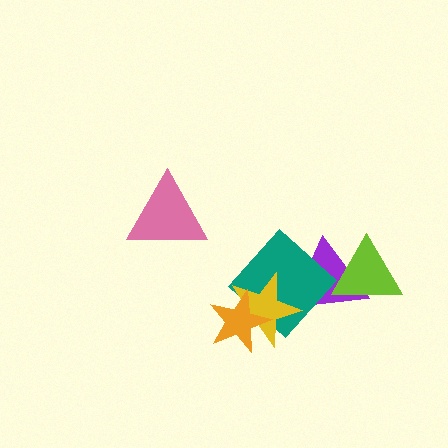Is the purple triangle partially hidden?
Yes, it is partially covered by another shape.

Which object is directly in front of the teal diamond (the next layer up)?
The yellow star is directly in front of the teal diamond.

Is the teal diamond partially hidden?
Yes, it is partially covered by another shape.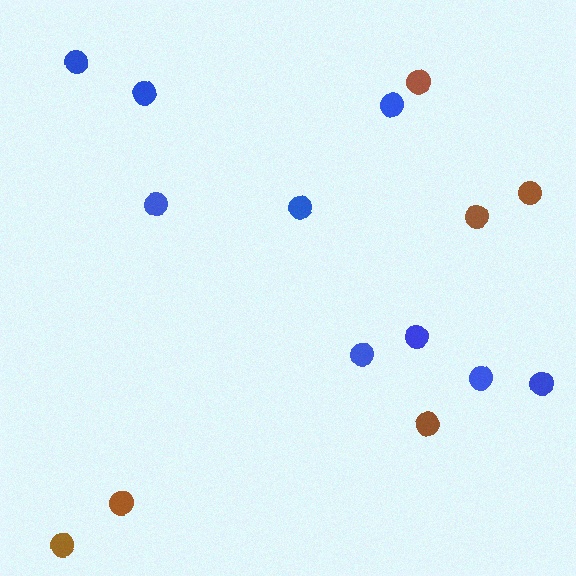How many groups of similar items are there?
There are 2 groups: one group of blue circles (9) and one group of brown circles (6).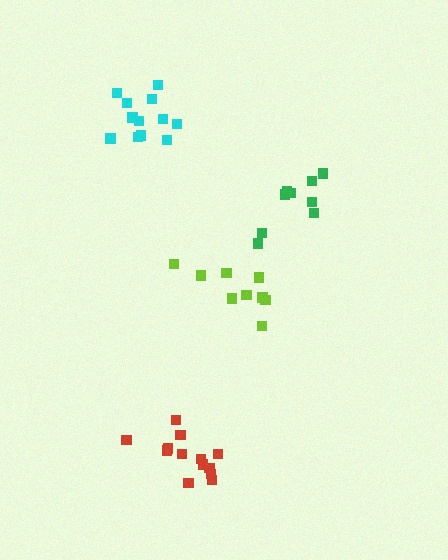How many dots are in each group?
Group 1: 12 dots, Group 2: 9 dots, Group 3: 13 dots, Group 4: 9 dots (43 total).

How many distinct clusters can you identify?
There are 4 distinct clusters.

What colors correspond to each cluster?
The clusters are colored: cyan, lime, red, green.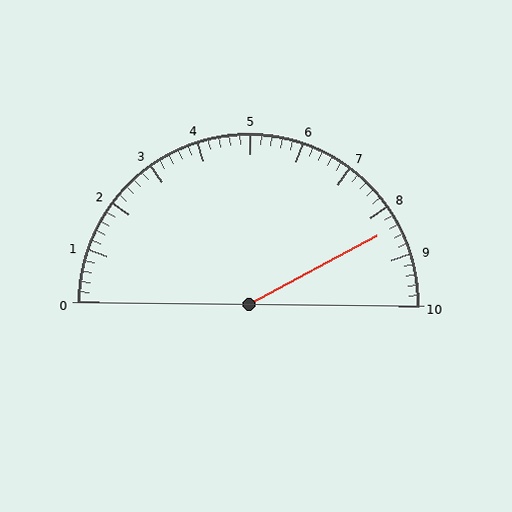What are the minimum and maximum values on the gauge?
The gauge ranges from 0 to 10.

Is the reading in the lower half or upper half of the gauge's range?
The reading is in the upper half of the range (0 to 10).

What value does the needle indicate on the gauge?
The needle indicates approximately 8.4.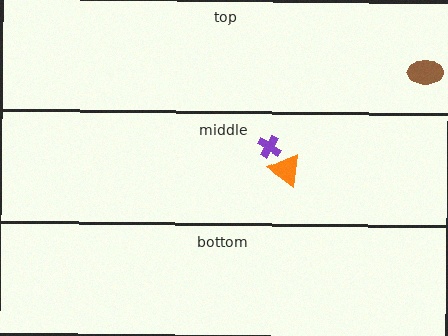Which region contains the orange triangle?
The middle region.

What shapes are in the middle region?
The orange triangle, the purple cross.